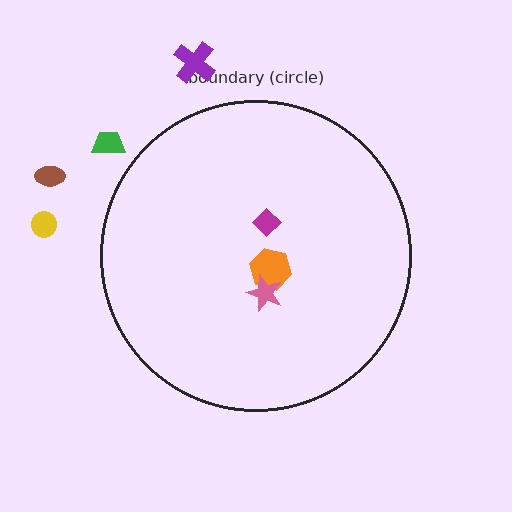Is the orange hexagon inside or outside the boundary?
Inside.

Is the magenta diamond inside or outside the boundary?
Inside.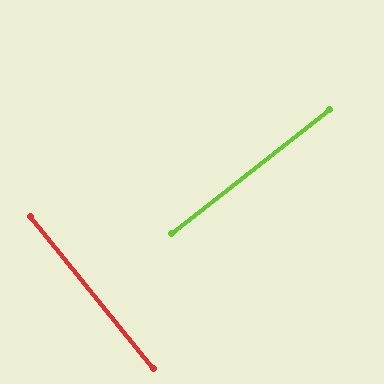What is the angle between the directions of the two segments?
Approximately 89 degrees.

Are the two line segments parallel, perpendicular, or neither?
Perpendicular — they meet at approximately 89°.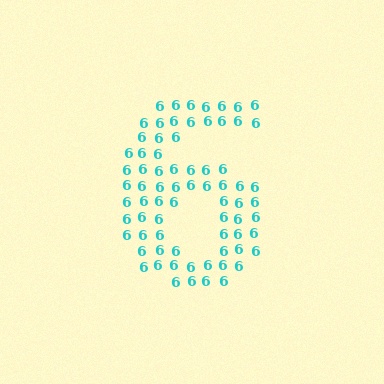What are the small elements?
The small elements are digit 6's.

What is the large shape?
The large shape is the digit 6.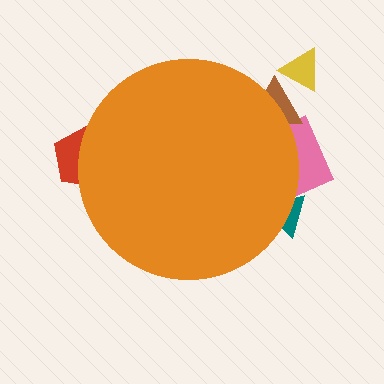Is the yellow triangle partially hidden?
No, the yellow triangle is fully visible.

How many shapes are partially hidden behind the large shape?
4 shapes are partially hidden.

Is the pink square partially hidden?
Yes, the pink square is partially hidden behind the orange circle.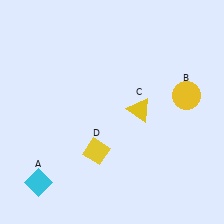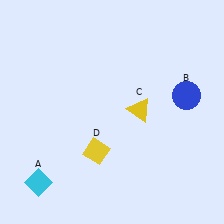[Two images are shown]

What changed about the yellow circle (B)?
In Image 1, B is yellow. In Image 2, it changed to blue.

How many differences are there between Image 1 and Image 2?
There is 1 difference between the two images.